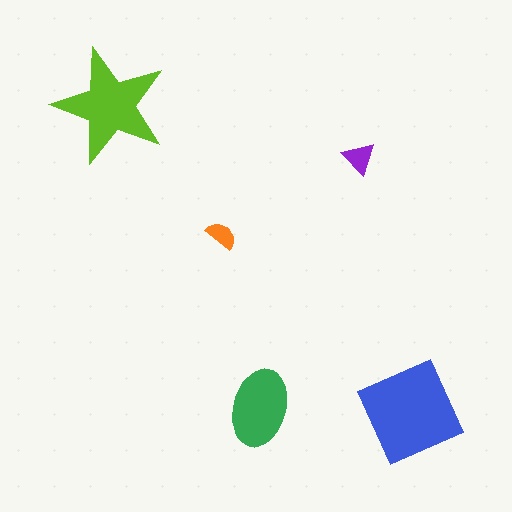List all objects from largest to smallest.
The blue diamond, the lime star, the green ellipse, the purple triangle, the orange semicircle.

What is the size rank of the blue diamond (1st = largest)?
1st.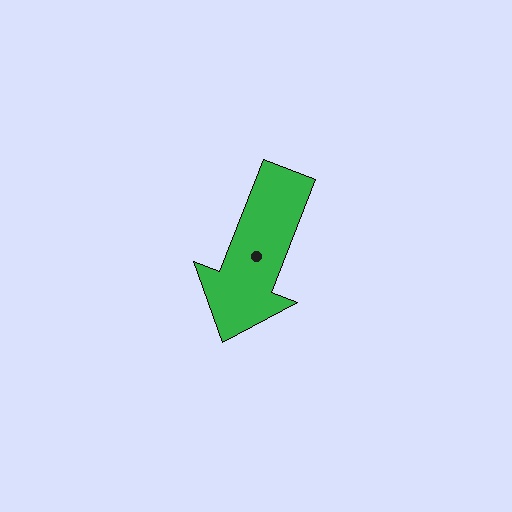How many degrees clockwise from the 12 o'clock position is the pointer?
Approximately 201 degrees.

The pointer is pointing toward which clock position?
Roughly 7 o'clock.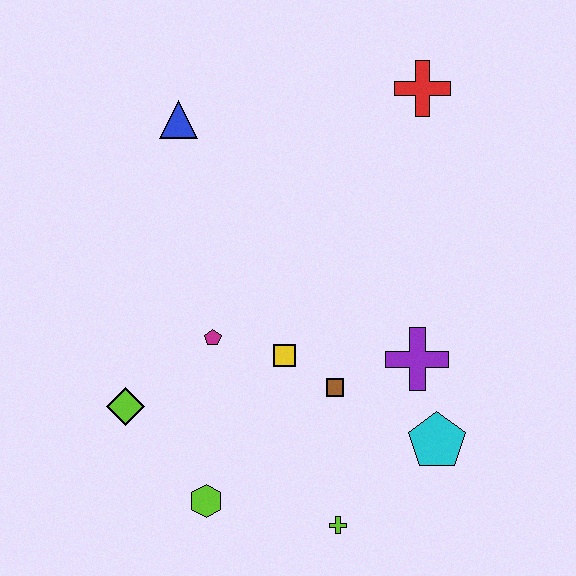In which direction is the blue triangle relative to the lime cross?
The blue triangle is above the lime cross.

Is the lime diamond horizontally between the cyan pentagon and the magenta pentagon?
No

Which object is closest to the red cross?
The blue triangle is closest to the red cross.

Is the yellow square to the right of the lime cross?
No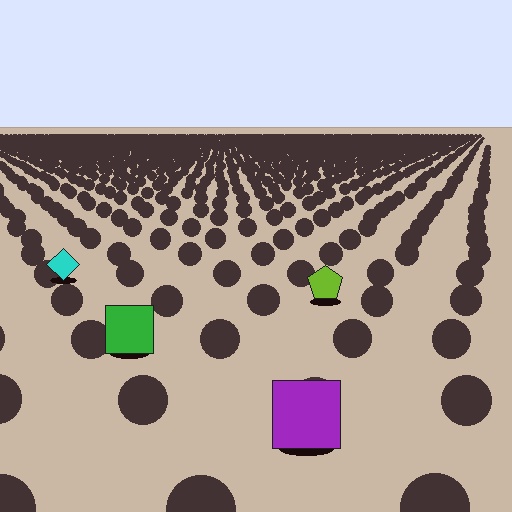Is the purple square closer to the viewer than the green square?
Yes. The purple square is closer — you can tell from the texture gradient: the ground texture is coarser near it.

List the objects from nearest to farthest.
From nearest to farthest: the purple square, the green square, the lime pentagon, the cyan diamond.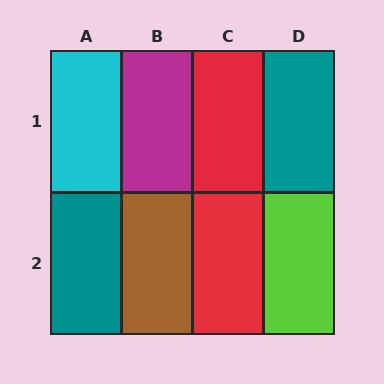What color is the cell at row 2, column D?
Lime.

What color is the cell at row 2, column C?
Red.